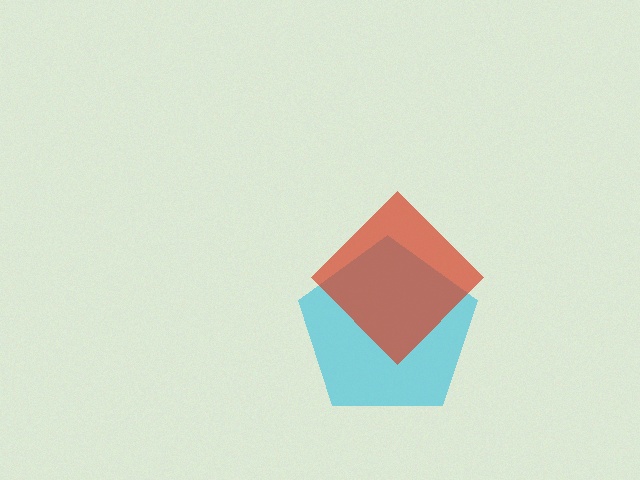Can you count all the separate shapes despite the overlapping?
Yes, there are 2 separate shapes.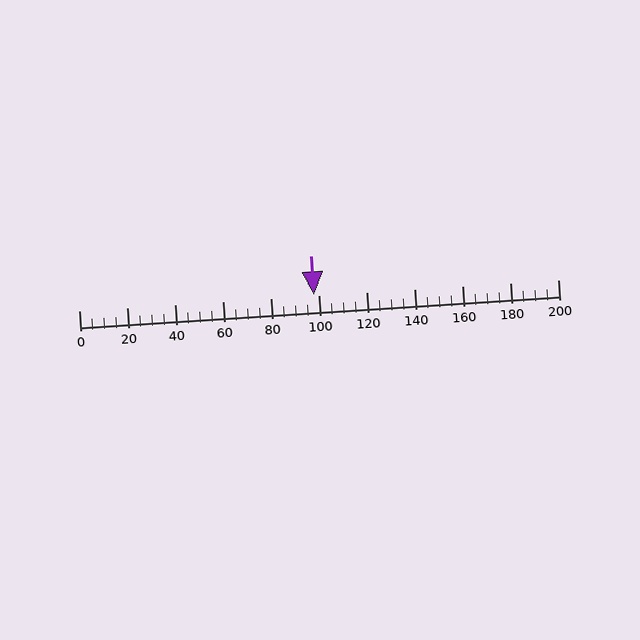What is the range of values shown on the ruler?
The ruler shows values from 0 to 200.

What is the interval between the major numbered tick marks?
The major tick marks are spaced 20 units apart.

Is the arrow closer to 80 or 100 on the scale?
The arrow is closer to 100.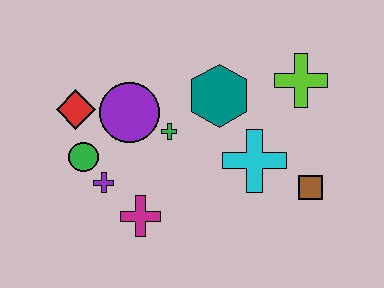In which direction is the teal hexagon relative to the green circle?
The teal hexagon is to the right of the green circle.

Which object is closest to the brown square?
The cyan cross is closest to the brown square.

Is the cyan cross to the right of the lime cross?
No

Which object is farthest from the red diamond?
The brown square is farthest from the red diamond.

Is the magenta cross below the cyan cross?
Yes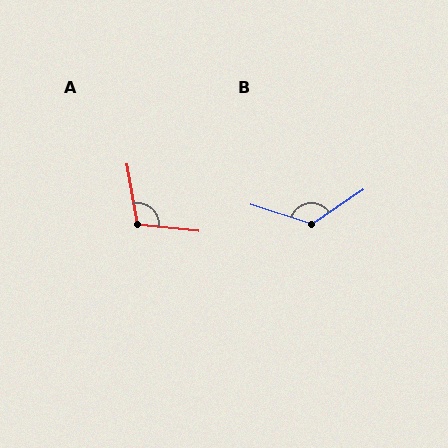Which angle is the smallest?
A, at approximately 106 degrees.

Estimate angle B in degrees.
Approximately 128 degrees.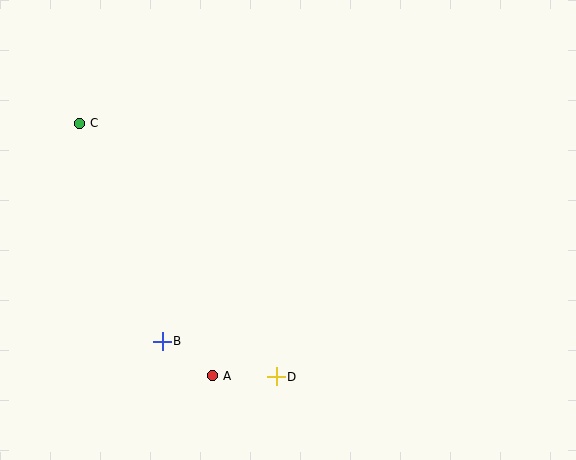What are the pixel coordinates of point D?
Point D is at (276, 377).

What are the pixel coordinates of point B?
Point B is at (162, 341).